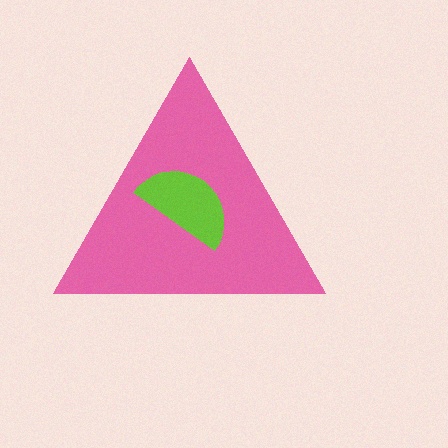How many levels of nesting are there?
2.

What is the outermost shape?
The pink triangle.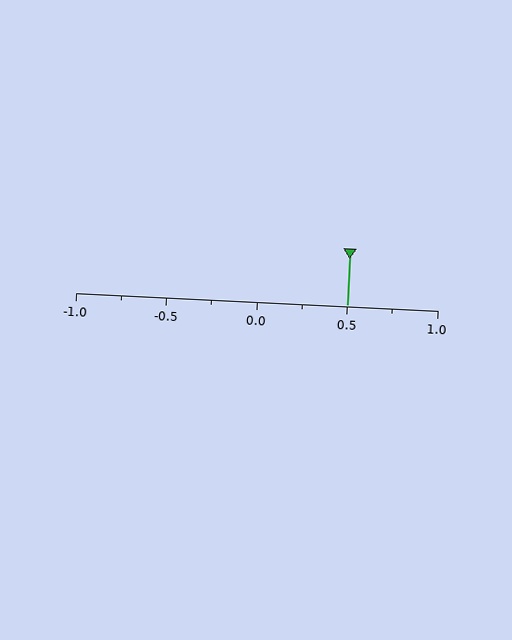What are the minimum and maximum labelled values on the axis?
The axis runs from -1.0 to 1.0.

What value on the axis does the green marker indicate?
The marker indicates approximately 0.5.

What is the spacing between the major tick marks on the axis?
The major ticks are spaced 0.5 apart.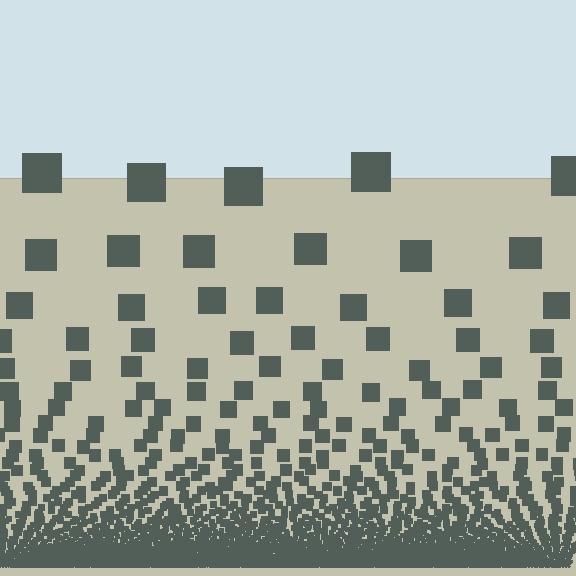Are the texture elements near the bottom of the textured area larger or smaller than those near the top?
Smaller. The gradient is inverted — elements near the bottom are smaller and denser.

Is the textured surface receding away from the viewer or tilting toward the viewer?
The surface appears to tilt toward the viewer. Texture elements get larger and sparser toward the top.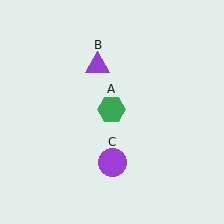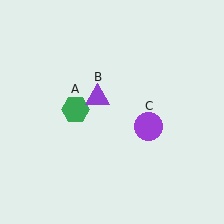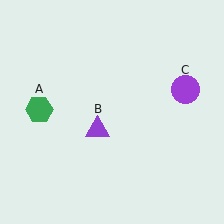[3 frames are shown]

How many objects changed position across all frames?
3 objects changed position: green hexagon (object A), purple triangle (object B), purple circle (object C).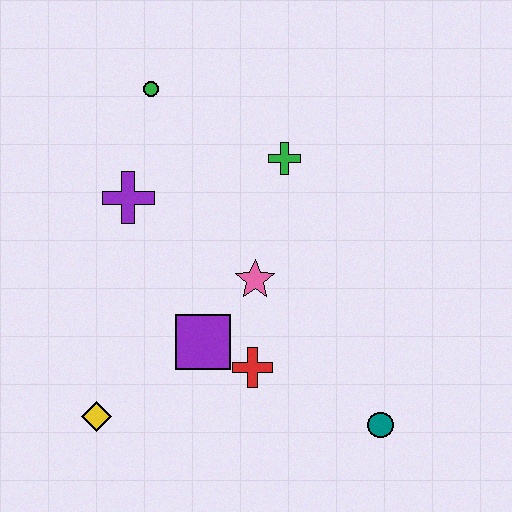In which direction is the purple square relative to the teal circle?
The purple square is to the left of the teal circle.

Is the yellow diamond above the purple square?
No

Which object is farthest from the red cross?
The green circle is farthest from the red cross.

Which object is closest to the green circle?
The purple cross is closest to the green circle.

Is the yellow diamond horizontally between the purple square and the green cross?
No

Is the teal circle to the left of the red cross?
No